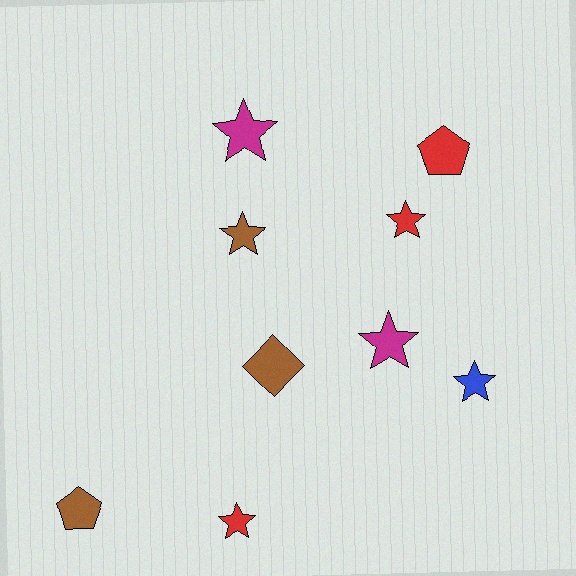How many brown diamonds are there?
There is 1 brown diamond.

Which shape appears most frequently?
Star, with 6 objects.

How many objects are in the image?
There are 9 objects.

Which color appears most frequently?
Red, with 3 objects.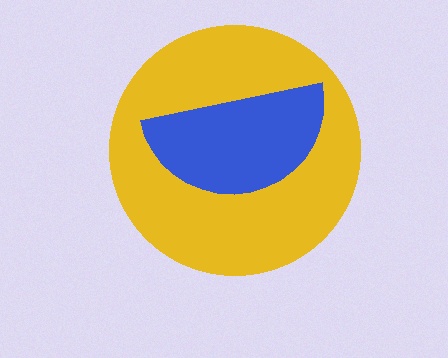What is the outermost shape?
The yellow circle.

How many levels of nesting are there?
2.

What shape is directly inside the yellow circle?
The blue semicircle.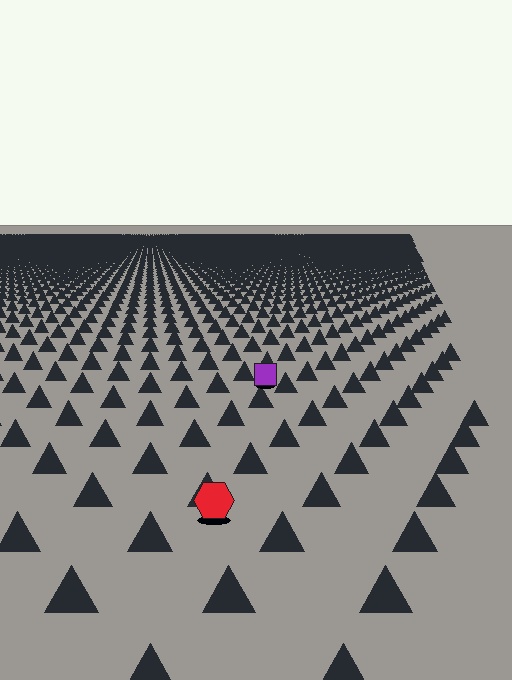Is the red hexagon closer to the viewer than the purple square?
Yes. The red hexagon is closer — you can tell from the texture gradient: the ground texture is coarser near it.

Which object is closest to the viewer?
The red hexagon is closest. The texture marks near it are larger and more spread out.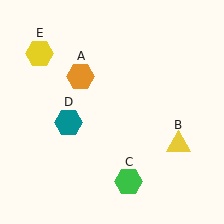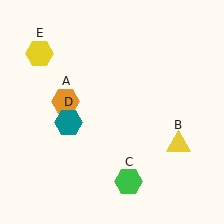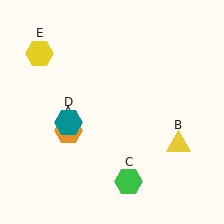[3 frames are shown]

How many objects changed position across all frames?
1 object changed position: orange hexagon (object A).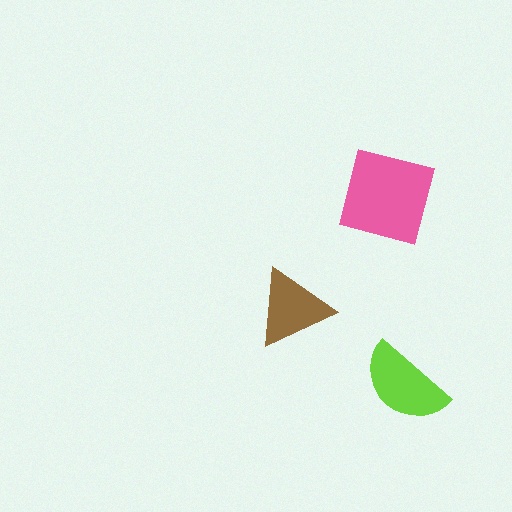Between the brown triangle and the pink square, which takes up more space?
The pink square.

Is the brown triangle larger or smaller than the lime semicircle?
Smaller.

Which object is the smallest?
The brown triangle.